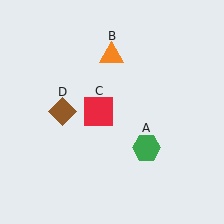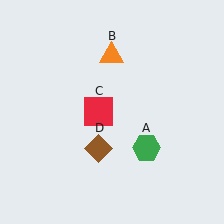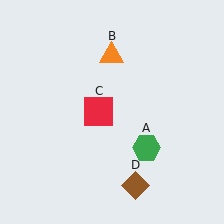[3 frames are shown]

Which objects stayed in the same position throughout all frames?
Green hexagon (object A) and orange triangle (object B) and red square (object C) remained stationary.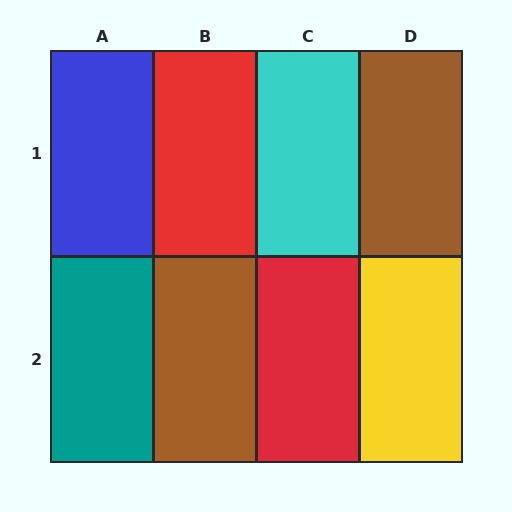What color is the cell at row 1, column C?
Cyan.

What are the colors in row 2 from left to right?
Teal, brown, red, yellow.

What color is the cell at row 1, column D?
Brown.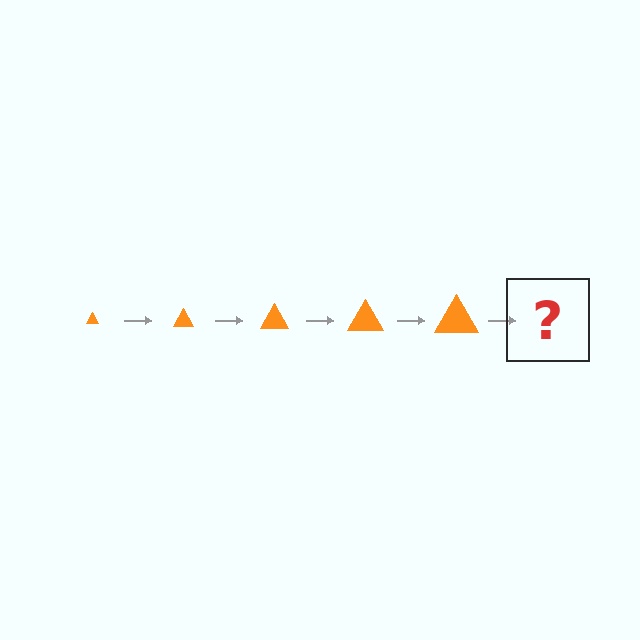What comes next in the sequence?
The next element should be an orange triangle, larger than the previous one.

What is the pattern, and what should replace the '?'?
The pattern is that the triangle gets progressively larger each step. The '?' should be an orange triangle, larger than the previous one.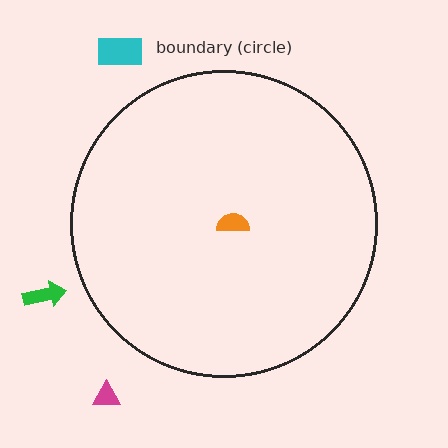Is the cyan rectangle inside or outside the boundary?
Outside.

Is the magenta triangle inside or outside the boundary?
Outside.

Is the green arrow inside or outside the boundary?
Outside.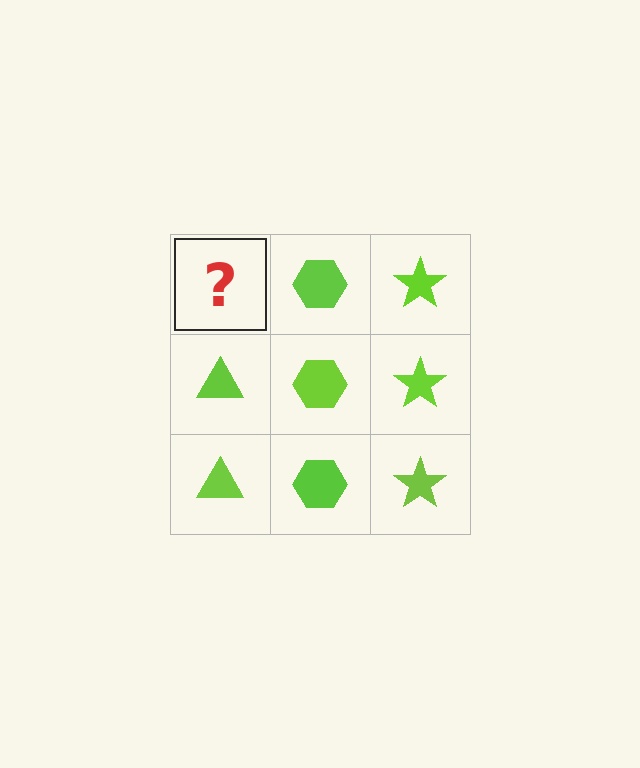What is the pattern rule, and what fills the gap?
The rule is that each column has a consistent shape. The gap should be filled with a lime triangle.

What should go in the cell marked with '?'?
The missing cell should contain a lime triangle.